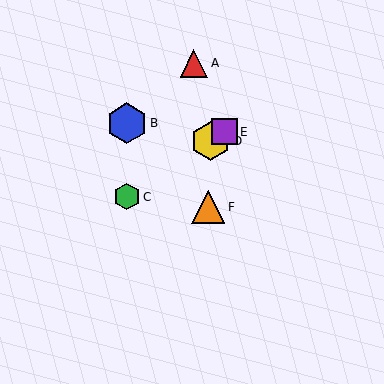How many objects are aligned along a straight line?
3 objects (C, D, E) are aligned along a straight line.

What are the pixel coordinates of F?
Object F is at (208, 207).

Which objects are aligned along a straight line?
Objects C, D, E are aligned along a straight line.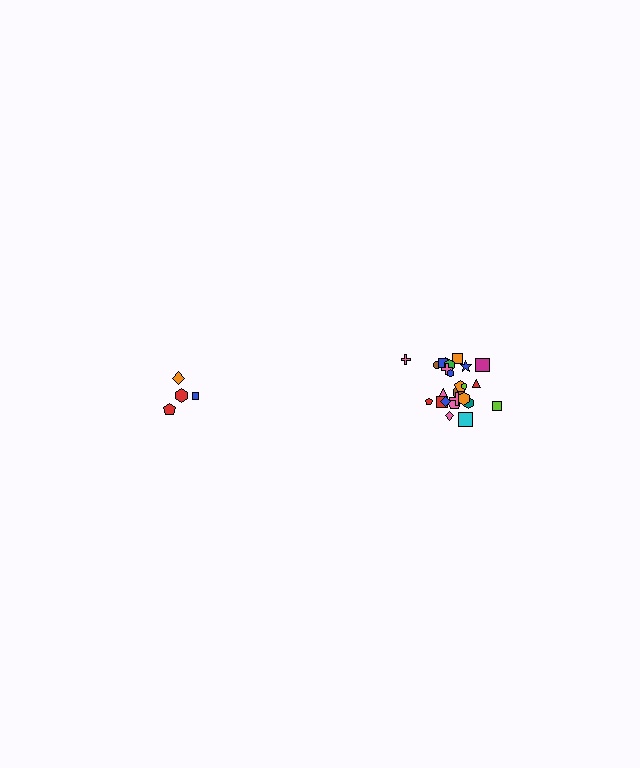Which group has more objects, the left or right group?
The right group.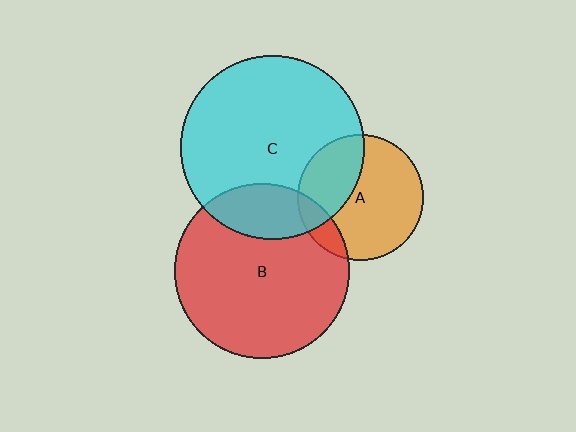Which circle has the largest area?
Circle C (cyan).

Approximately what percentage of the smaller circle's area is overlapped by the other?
Approximately 15%.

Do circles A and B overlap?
Yes.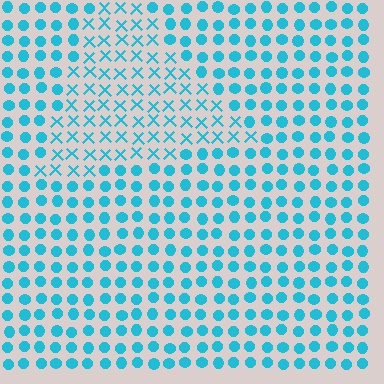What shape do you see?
I see a triangle.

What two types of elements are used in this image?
The image uses X marks inside the triangle region and circles outside it.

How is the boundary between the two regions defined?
The boundary is defined by a change in element shape: X marks inside vs. circles outside. All elements share the same color and spacing.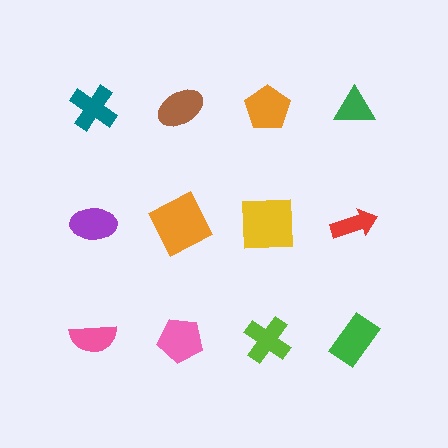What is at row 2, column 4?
A red arrow.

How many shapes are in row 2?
4 shapes.